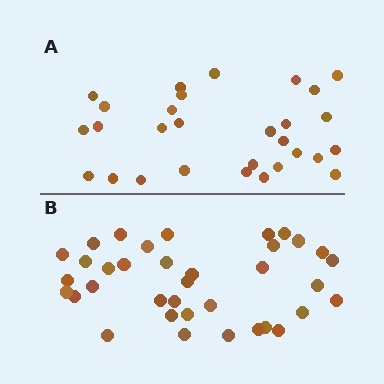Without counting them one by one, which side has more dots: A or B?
Region B (the bottom region) has more dots.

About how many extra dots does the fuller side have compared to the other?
Region B has roughly 8 or so more dots than region A.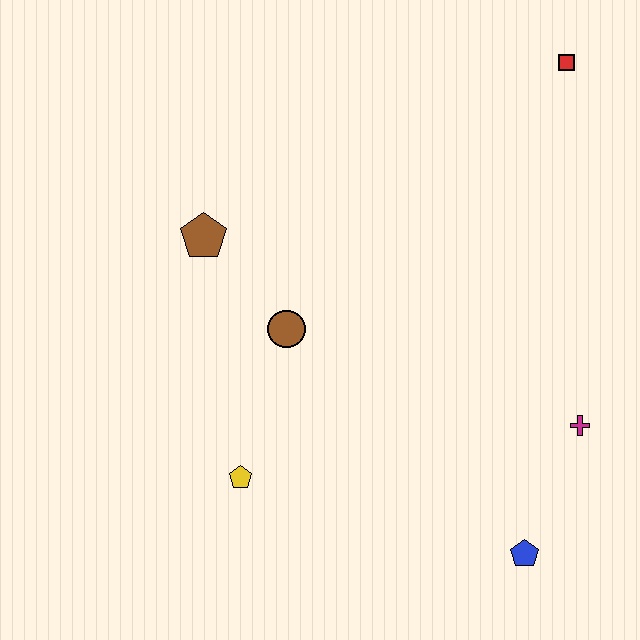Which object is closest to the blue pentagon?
The magenta cross is closest to the blue pentagon.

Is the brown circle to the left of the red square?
Yes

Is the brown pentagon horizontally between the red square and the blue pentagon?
No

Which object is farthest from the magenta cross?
The brown pentagon is farthest from the magenta cross.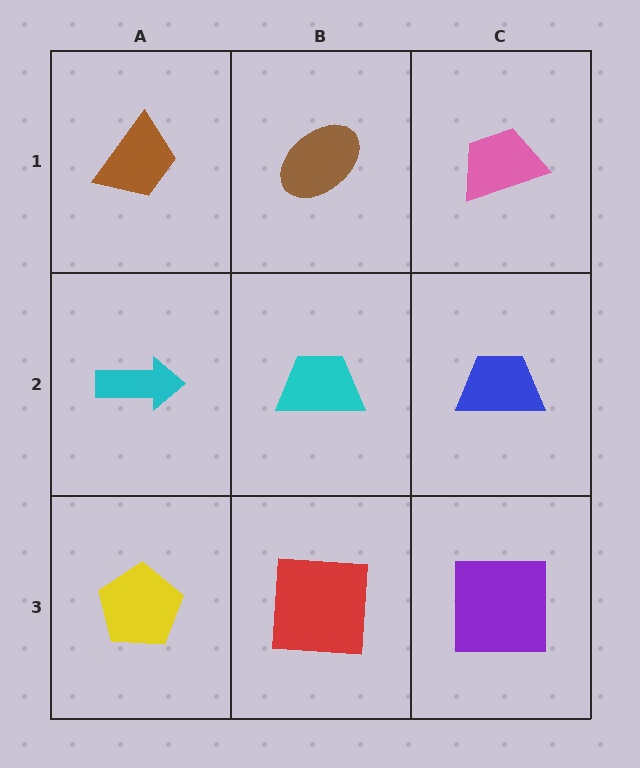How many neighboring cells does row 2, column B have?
4.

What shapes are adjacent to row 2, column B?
A brown ellipse (row 1, column B), a red square (row 3, column B), a cyan arrow (row 2, column A), a blue trapezoid (row 2, column C).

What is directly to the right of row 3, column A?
A red square.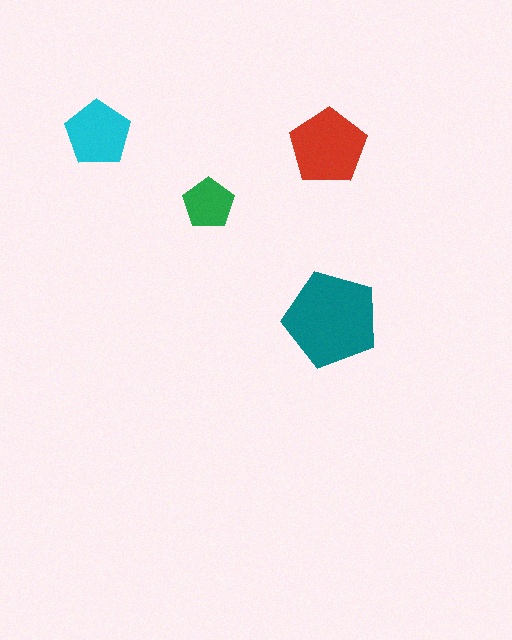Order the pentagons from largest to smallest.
the teal one, the red one, the cyan one, the green one.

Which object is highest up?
The cyan pentagon is topmost.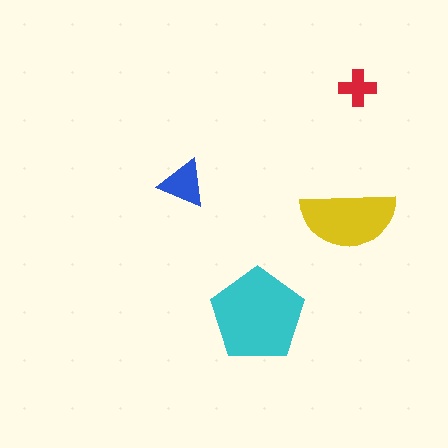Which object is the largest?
The cyan pentagon.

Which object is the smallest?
The red cross.